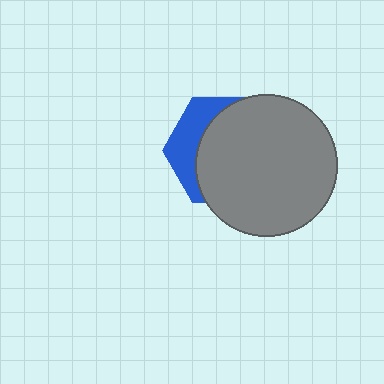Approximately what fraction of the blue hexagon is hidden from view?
Roughly 69% of the blue hexagon is hidden behind the gray circle.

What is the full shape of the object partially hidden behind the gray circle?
The partially hidden object is a blue hexagon.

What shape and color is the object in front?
The object in front is a gray circle.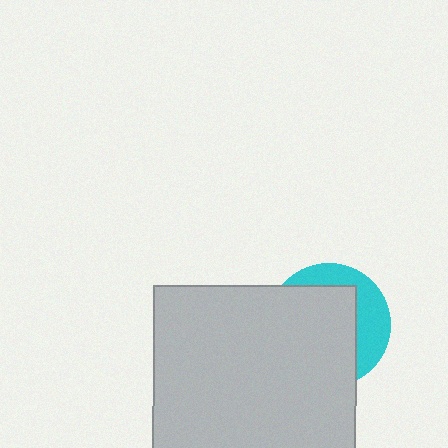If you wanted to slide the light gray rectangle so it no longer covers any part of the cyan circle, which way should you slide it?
Slide it toward the lower-left — that is the most direct way to separate the two shapes.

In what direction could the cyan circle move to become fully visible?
The cyan circle could move toward the upper-right. That would shift it out from behind the light gray rectangle entirely.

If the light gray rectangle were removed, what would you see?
You would see the complete cyan circle.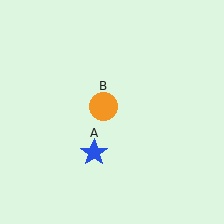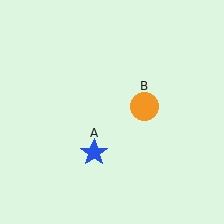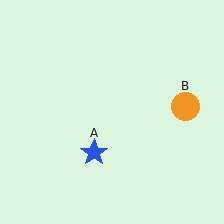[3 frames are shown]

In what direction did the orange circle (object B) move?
The orange circle (object B) moved right.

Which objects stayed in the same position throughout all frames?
Blue star (object A) remained stationary.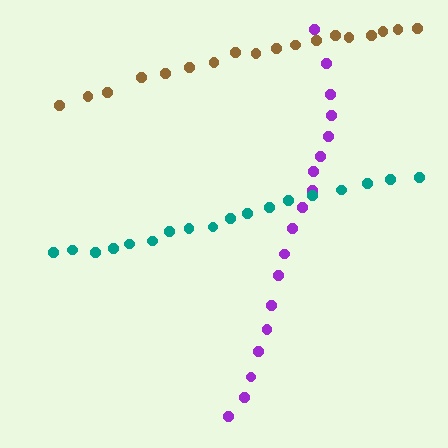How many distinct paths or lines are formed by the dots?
There are 3 distinct paths.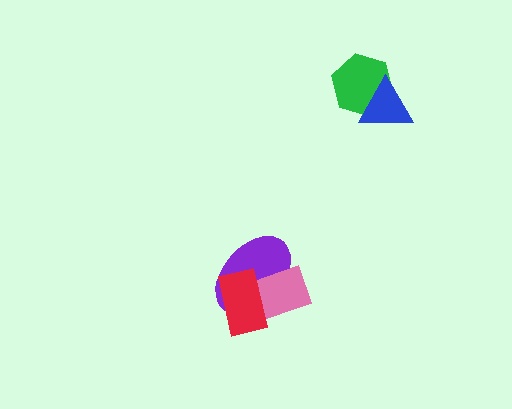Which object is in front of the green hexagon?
The blue triangle is in front of the green hexagon.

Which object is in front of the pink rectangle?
The red rectangle is in front of the pink rectangle.